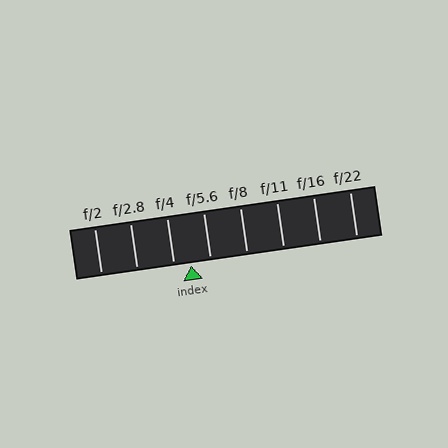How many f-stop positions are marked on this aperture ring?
There are 8 f-stop positions marked.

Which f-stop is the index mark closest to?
The index mark is closest to f/4.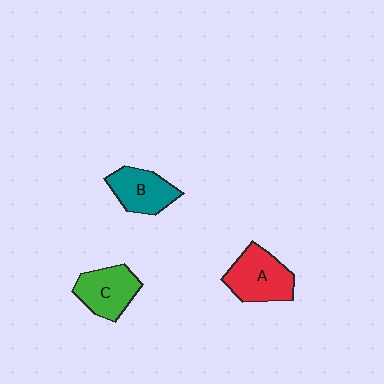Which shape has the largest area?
Shape A (red).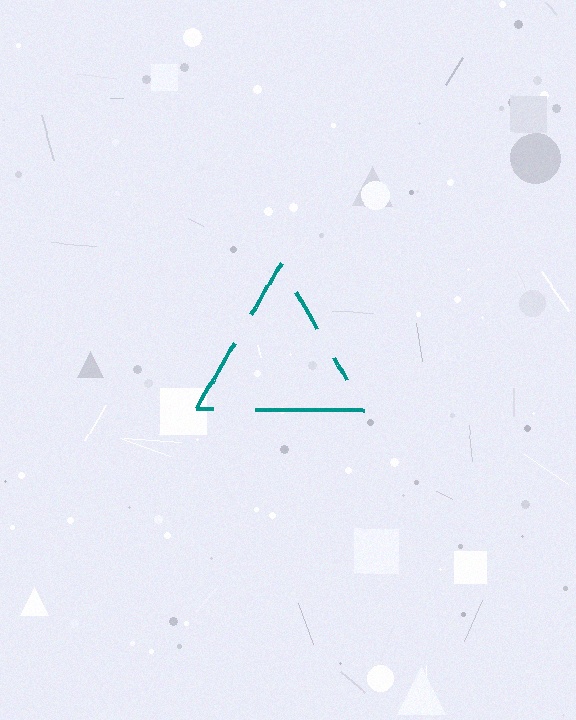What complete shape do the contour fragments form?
The contour fragments form a triangle.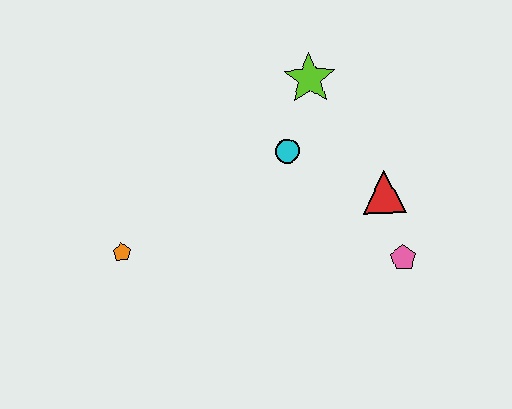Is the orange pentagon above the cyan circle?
No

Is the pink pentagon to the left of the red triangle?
No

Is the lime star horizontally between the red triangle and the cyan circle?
Yes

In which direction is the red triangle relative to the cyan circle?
The red triangle is to the right of the cyan circle.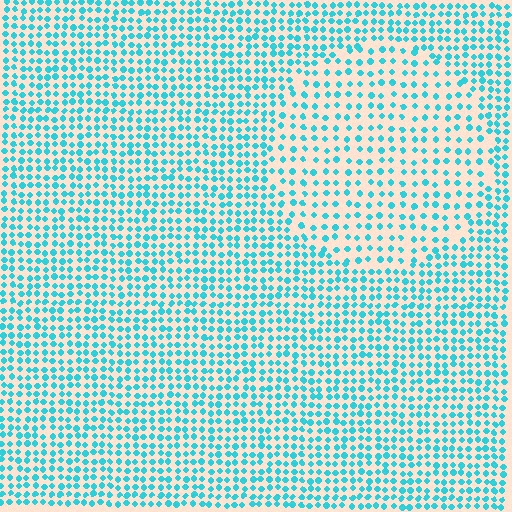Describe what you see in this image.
The image contains small cyan elements arranged at two different densities. A circle-shaped region is visible where the elements are less densely packed than the surrounding area.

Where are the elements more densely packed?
The elements are more densely packed outside the circle boundary.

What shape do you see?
I see a circle.